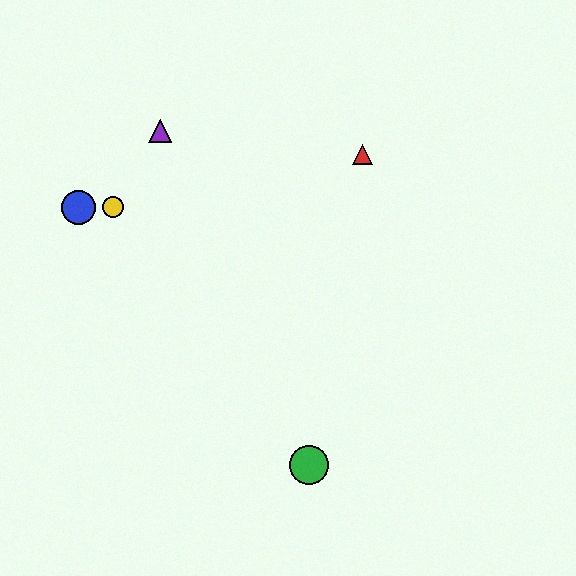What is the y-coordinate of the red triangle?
The red triangle is at y≈155.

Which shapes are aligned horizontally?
The blue circle, the yellow circle are aligned horizontally.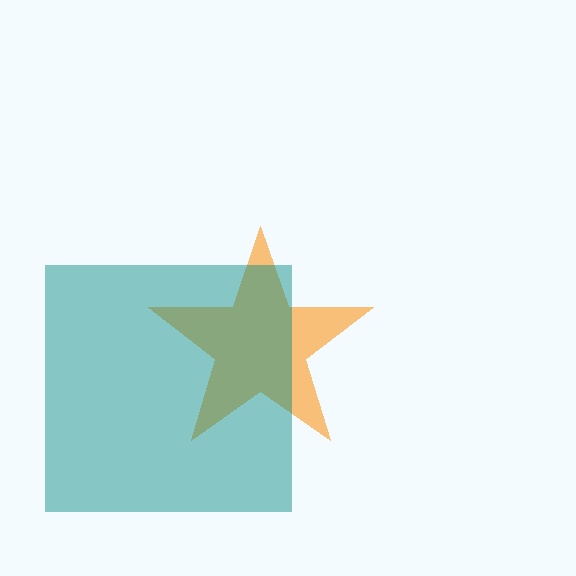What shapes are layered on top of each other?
The layered shapes are: an orange star, a teal square.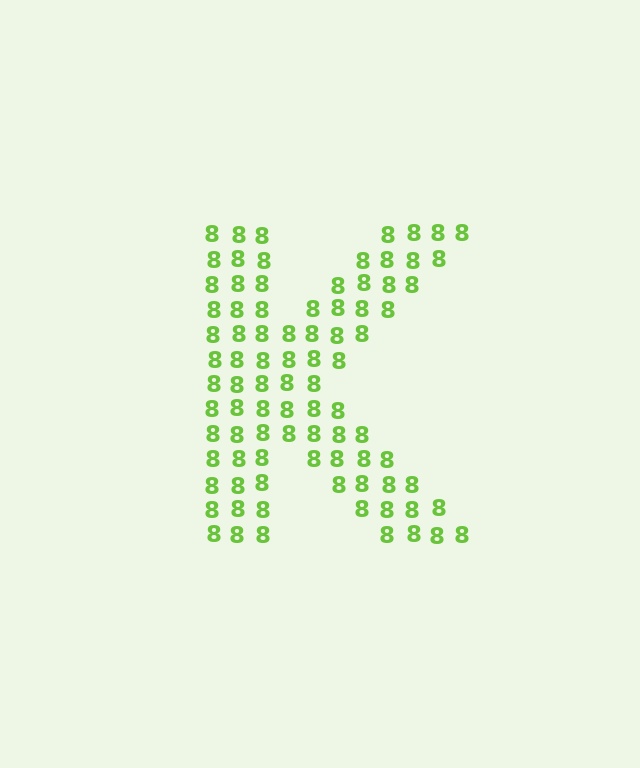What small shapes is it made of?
It is made of small digit 8's.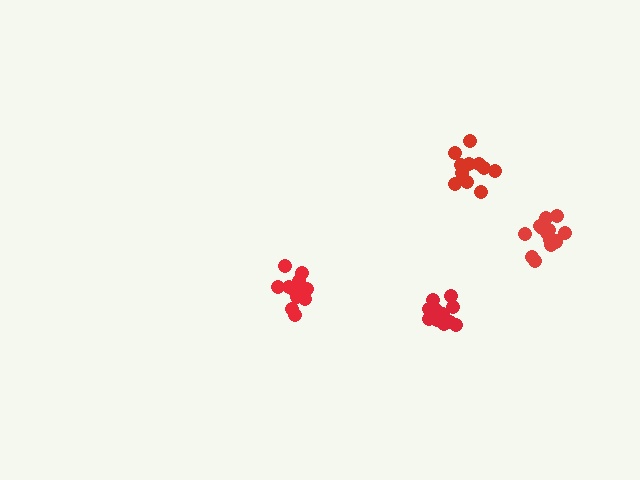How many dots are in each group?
Group 1: 12 dots, Group 2: 13 dots, Group 3: 14 dots, Group 4: 11 dots (50 total).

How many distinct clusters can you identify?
There are 4 distinct clusters.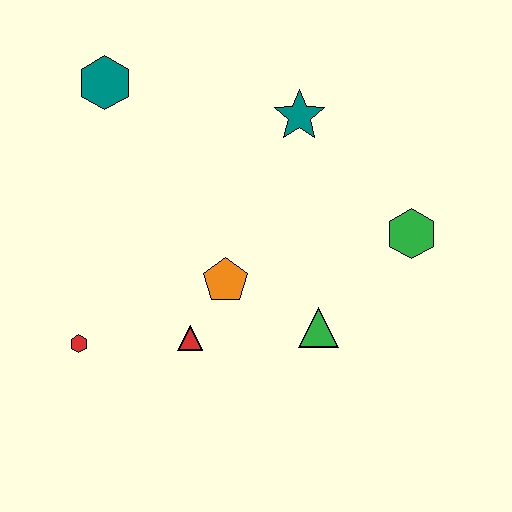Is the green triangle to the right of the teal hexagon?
Yes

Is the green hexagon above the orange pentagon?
Yes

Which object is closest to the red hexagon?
The red triangle is closest to the red hexagon.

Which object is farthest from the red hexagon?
The green hexagon is farthest from the red hexagon.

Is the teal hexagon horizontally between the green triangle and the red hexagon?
Yes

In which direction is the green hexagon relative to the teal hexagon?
The green hexagon is to the right of the teal hexagon.